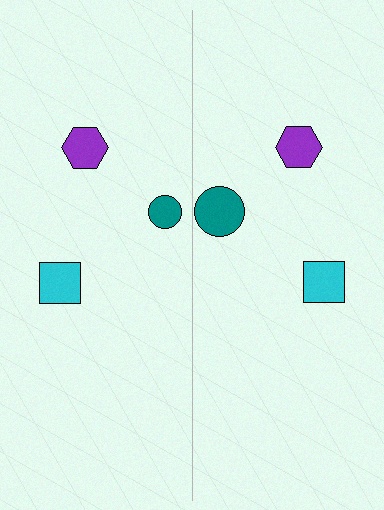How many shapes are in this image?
There are 6 shapes in this image.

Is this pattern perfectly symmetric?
No, the pattern is not perfectly symmetric. The teal circle on the right side has a different size than its mirror counterpart.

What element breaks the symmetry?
The teal circle on the right side has a different size than its mirror counterpart.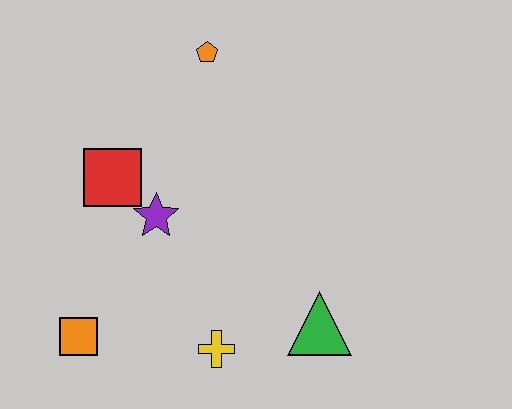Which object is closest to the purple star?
The red square is closest to the purple star.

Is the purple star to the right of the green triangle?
No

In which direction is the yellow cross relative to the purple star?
The yellow cross is below the purple star.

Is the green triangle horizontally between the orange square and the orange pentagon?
No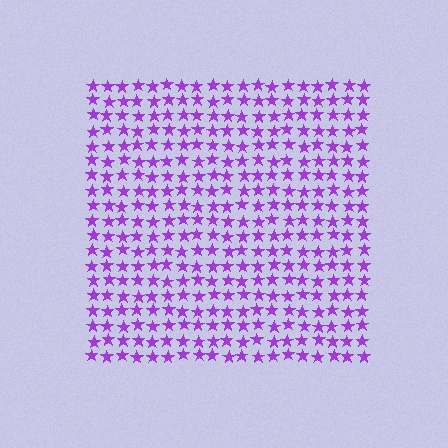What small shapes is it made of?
It is made of small stars.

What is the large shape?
The large shape is a square.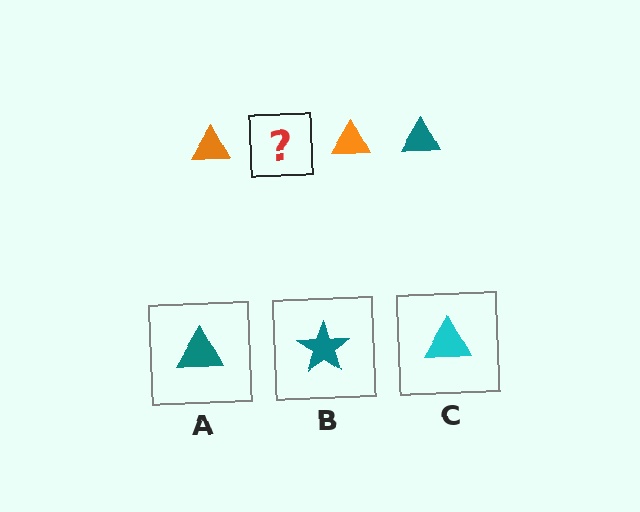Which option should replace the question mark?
Option A.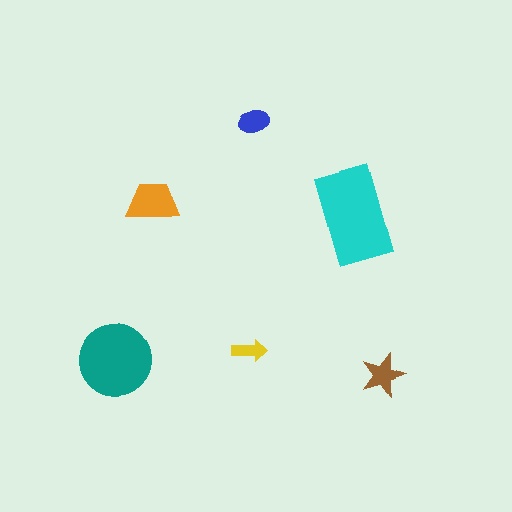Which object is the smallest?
The yellow arrow.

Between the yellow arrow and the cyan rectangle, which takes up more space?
The cyan rectangle.